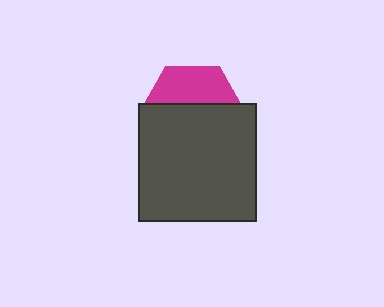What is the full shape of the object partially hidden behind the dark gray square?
The partially hidden object is a magenta hexagon.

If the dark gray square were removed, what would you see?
You would see the complete magenta hexagon.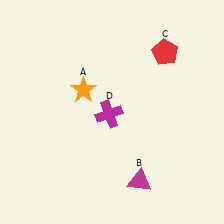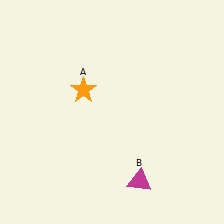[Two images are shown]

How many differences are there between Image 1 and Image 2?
There are 2 differences between the two images.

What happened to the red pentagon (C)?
The red pentagon (C) was removed in Image 2. It was in the top-right area of Image 1.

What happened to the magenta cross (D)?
The magenta cross (D) was removed in Image 2. It was in the bottom-left area of Image 1.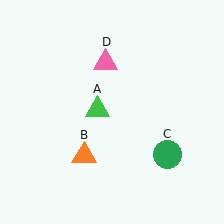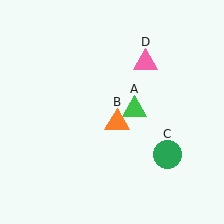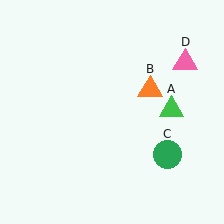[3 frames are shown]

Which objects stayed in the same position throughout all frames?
Green circle (object C) remained stationary.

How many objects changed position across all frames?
3 objects changed position: green triangle (object A), orange triangle (object B), pink triangle (object D).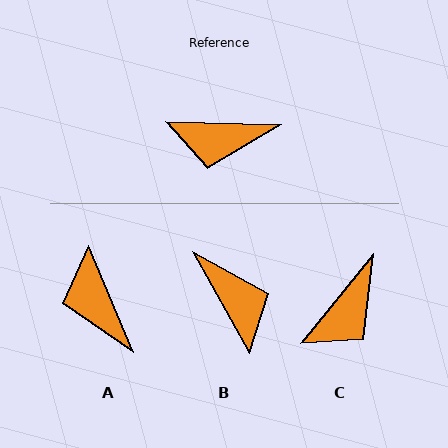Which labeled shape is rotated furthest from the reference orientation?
B, about 121 degrees away.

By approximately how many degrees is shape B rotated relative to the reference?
Approximately 121 degrees counter-clockwise.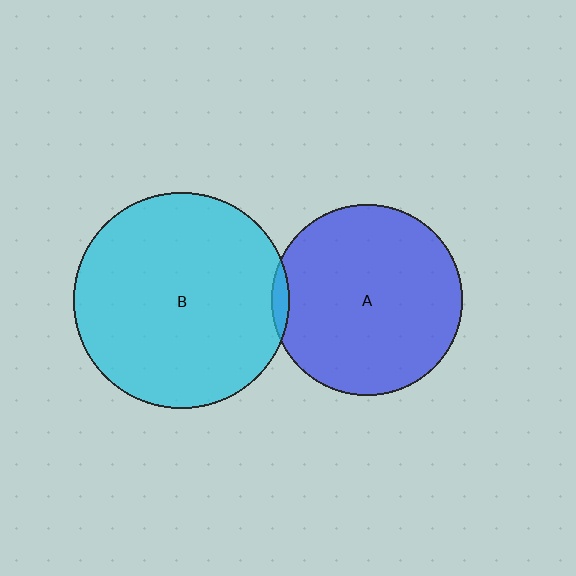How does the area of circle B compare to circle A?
Approximately 1.3 times.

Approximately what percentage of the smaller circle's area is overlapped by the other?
Approximately 5%.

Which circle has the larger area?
Circle B (cyan).